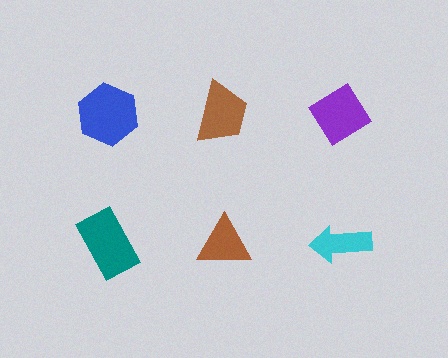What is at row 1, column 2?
A brown trapezoid.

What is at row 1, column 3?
A purple diamond.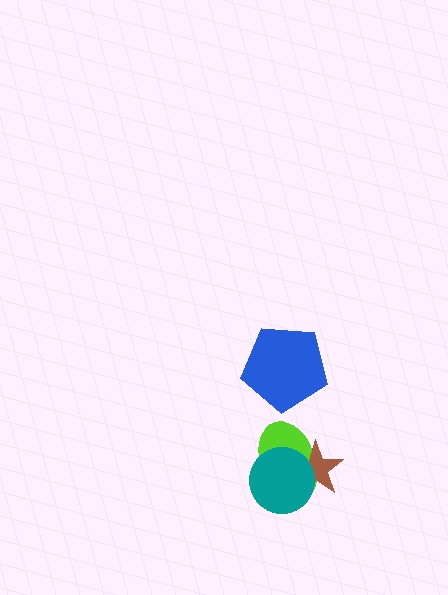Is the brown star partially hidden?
Yes, it is partially covered by another shape.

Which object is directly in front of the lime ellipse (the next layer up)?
The brown star is directly in front of the lime ellipse.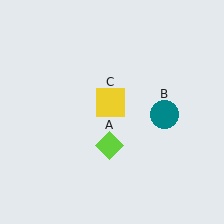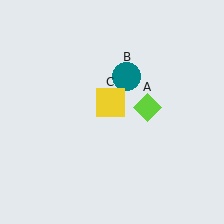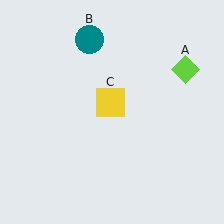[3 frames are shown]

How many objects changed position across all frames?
2 objects changed position: lime diamond (object A), teal circle (object B).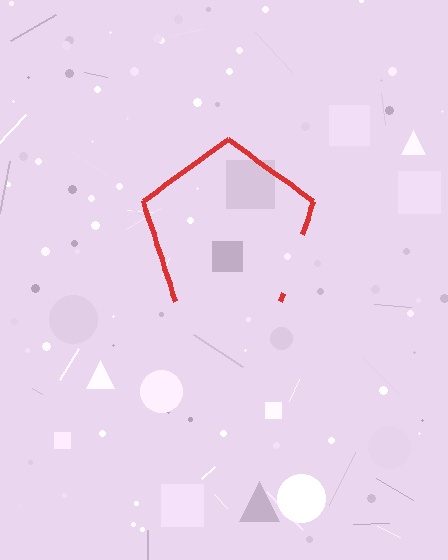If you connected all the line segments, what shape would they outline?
They would outline a pentagon.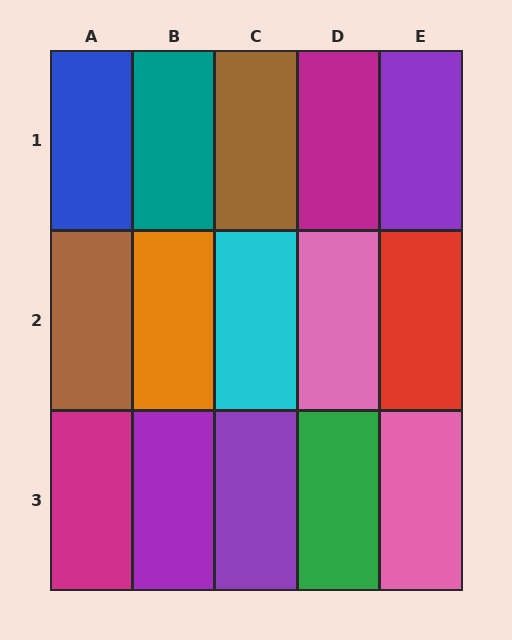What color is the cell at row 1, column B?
Teal.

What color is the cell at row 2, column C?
Cyan.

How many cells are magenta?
2 cells are magenta.